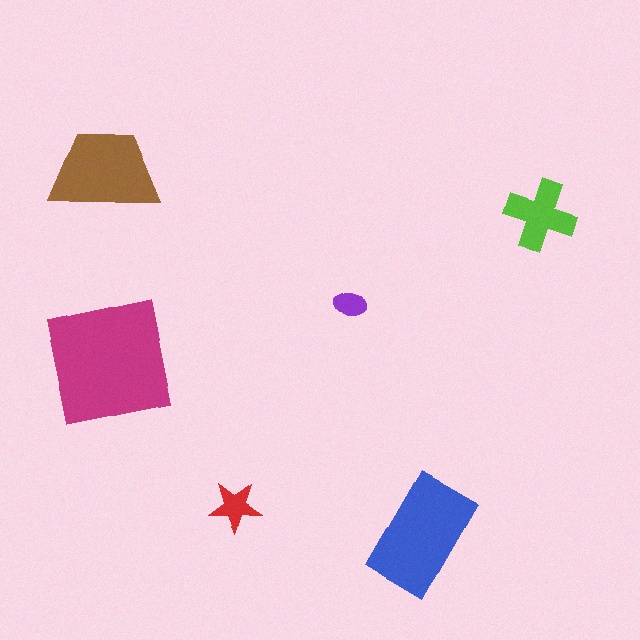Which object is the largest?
The magenta square.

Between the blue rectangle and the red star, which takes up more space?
The blue rectangle.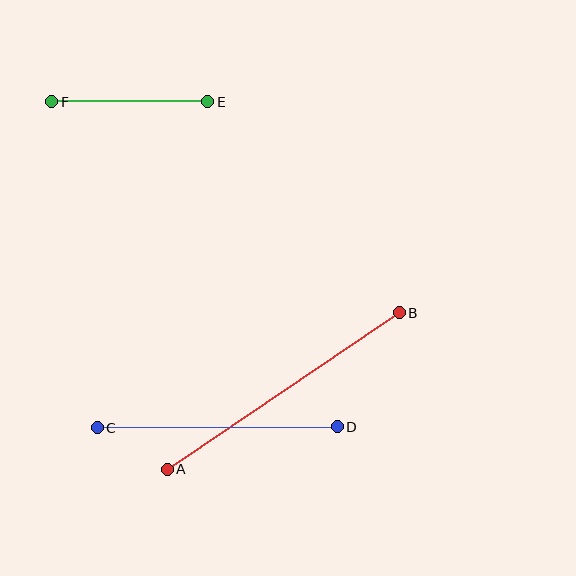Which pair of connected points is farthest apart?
Points A and B are farthest apart.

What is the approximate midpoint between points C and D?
The midpoint is at approximately (217, 427) pixels.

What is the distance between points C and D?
The distance is approximately 240 pixels.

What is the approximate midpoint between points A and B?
The midpoint is at approximately (283, 391) pixels.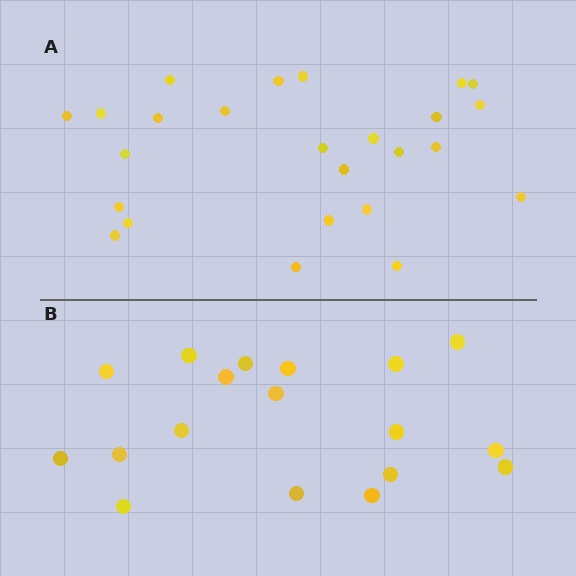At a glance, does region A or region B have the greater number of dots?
Region A (the top region) has more dots.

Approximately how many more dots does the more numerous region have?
Region A has roughly 8 or so more dots than region B.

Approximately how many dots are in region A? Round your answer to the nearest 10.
About 20 dots. (The exact count is 25, which rounds to 20.)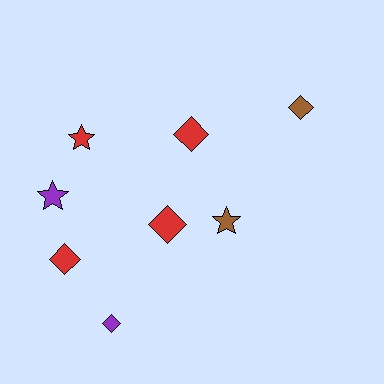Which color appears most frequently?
Red, with 4 objects.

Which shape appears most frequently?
Diamond, with 5 objects.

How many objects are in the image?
There are 8 objects.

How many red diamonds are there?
There are 3 red diamonds.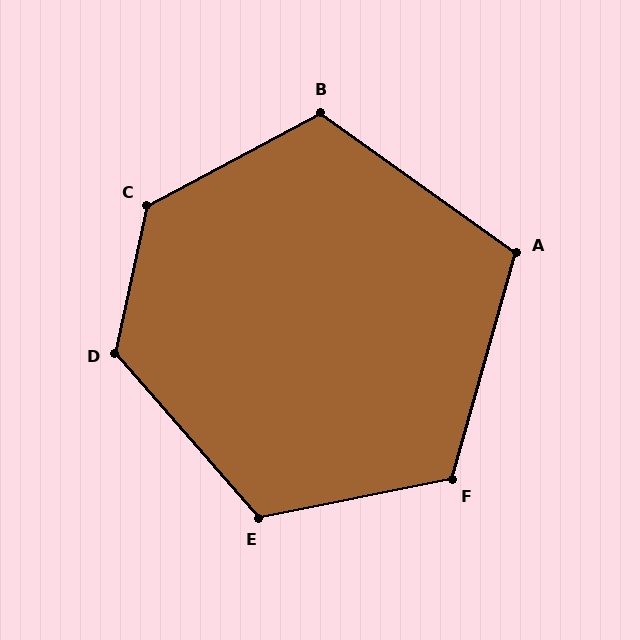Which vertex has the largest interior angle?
C, at approximately 130 degrees.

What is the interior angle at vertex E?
Approximately 120 degrees (obtuse).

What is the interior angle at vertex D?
Approximately 127 degrees (obtuse).